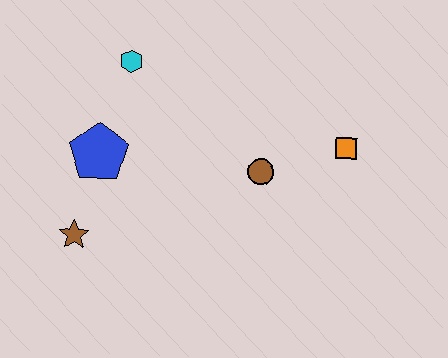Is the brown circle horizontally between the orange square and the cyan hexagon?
Yes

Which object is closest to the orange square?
The brown circle is closest to the orange square.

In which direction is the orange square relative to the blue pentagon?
The orange square is to the right of the blue pentagon.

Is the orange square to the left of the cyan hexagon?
No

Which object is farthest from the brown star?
The orange square is farthest from the brown star.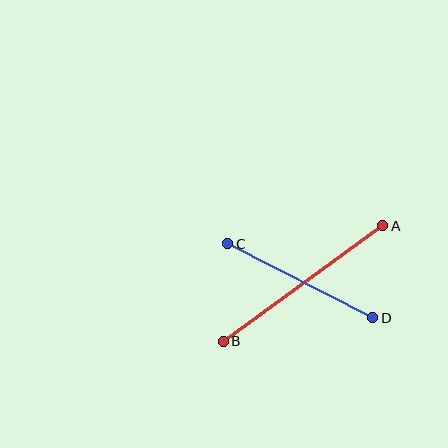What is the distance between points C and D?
The distance is approximately 163 pixels.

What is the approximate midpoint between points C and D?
The midpoint is at approximately (300, 281) pixels.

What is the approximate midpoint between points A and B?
The midpoint is at approximately (303, 284) pixels.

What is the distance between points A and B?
The distance is approximately 197 pixels.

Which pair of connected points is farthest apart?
Points A and B are farthest apart.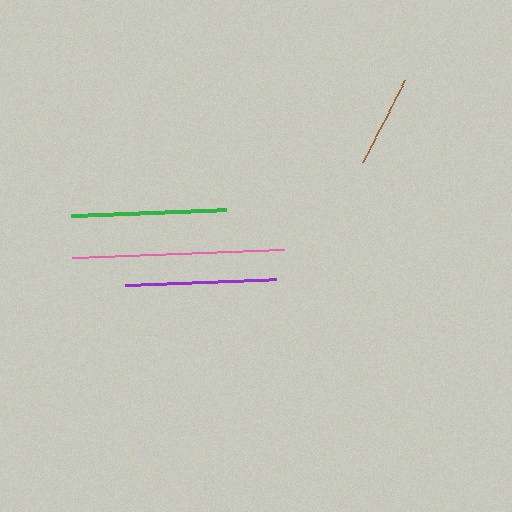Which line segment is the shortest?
The brown line is the shortest at approximately 93 pixels.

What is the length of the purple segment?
The purple segment is approximately 151 pixels long.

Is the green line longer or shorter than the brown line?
The green line is longer than the brown line.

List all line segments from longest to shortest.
From longest to shortest: pink, green, purple, brown.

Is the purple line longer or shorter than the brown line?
The purple line is longer than the brown line.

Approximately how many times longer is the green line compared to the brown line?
The green line is approximately 1.7 times the length of the brown line.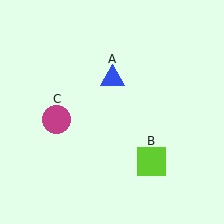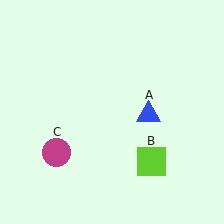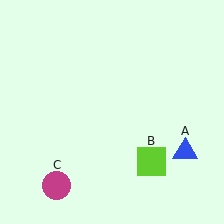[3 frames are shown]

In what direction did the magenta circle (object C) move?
The magenta circle (object C) moved down.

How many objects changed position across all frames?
2 objects changed position: blue triangle (object A), magenta circle (object C).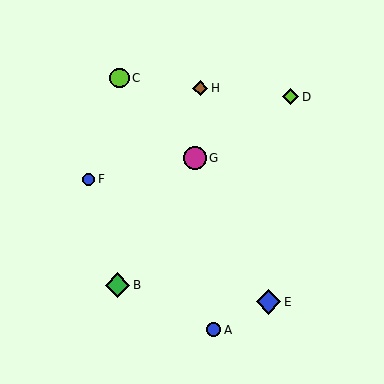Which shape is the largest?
The green diamond (labeled B) is the largest.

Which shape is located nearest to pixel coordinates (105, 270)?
The green diamond (labeled B) at (118, 285) is nearest to that location.